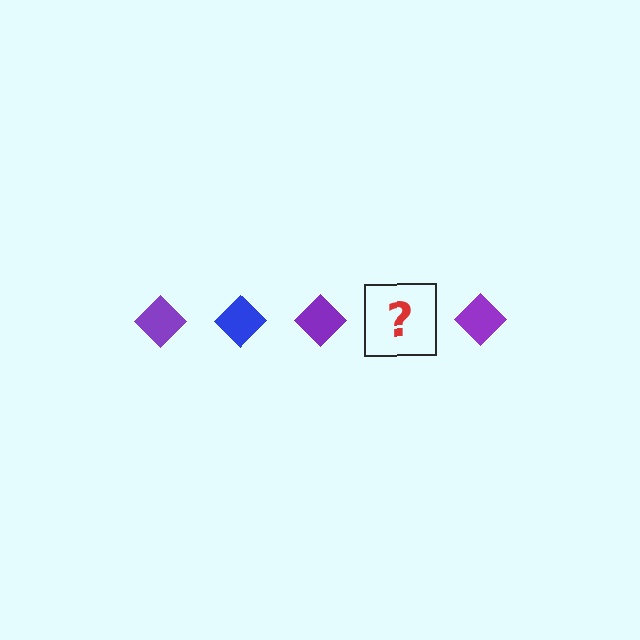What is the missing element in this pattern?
The missing element is a blue diamond.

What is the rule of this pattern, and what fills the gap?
The rule is that the pattern cycles through purple, blue diamonds. The gap should be filled with a blue diamond.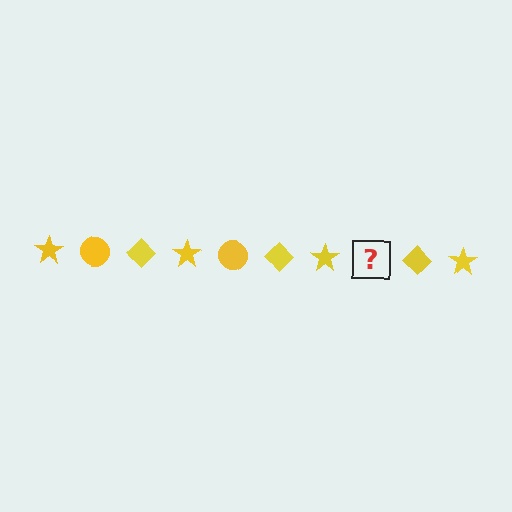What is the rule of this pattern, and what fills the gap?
The rule is that the pattern cycles through star, circle, diamond shapes in yellow. The gap should be filled with a yellow circle.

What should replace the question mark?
The question mark should be replaced with a yellow circle.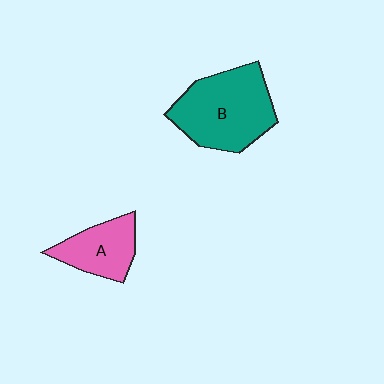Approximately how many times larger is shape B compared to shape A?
Approximately 1.8 times.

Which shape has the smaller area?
Shape A (pink).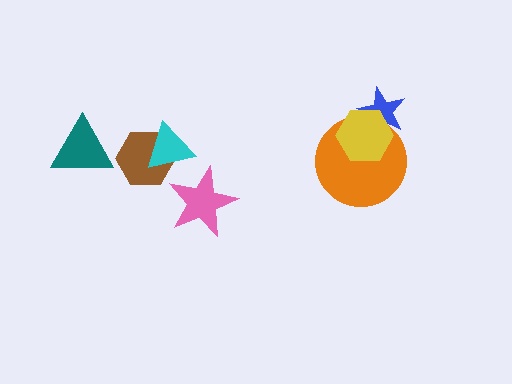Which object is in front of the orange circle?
The yellow hexagon is in front of the orange circle.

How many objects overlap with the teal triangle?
0 objects overlap with the teal triangle.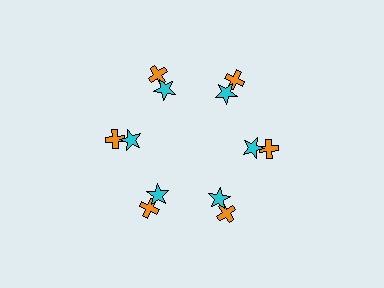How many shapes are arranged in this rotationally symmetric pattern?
There are 12 shapes, arranged in 6 groups of 2.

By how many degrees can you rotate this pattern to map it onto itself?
The pattern maps onto itself every 60 degrees of rotation.